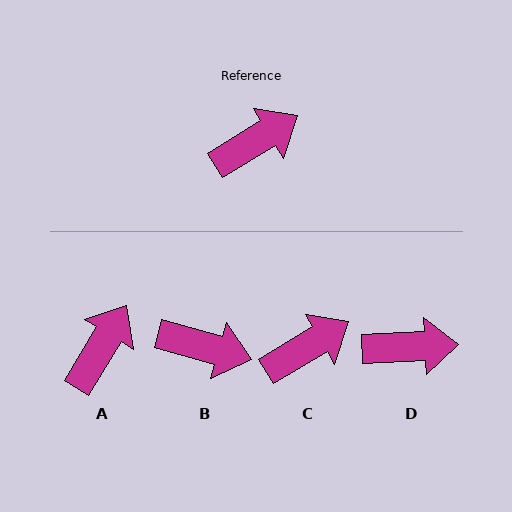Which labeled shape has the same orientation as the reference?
C.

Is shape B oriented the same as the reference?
No, it is off by about 47 degrees.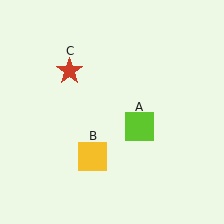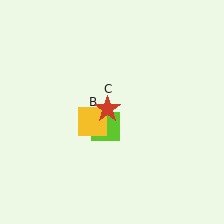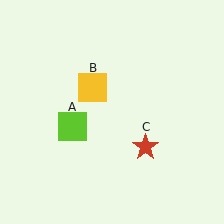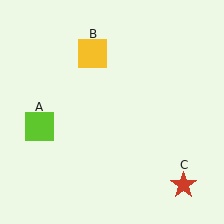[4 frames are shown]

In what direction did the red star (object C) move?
The red star (object C) moved down and to the right.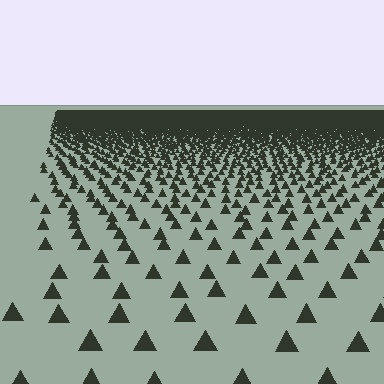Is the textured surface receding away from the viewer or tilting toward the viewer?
The surface is receding away from the viewer. Texture elements get smaller and denser toward the top.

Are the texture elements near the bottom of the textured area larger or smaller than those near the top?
Larger. Near the bottom, elements are closer to the viewer and appear at a bigger on-screen size.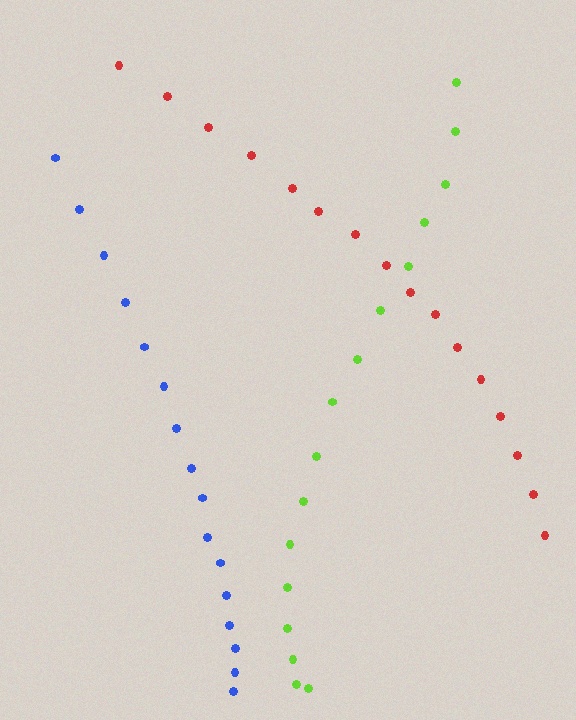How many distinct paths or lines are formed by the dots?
There are 3 distinct paths.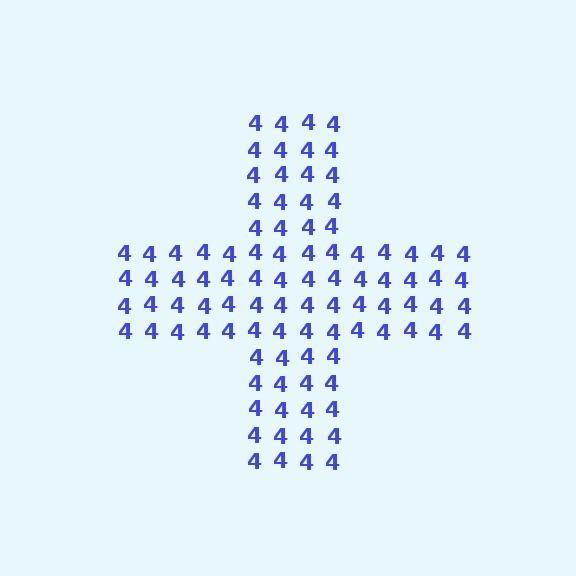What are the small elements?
The small elements are digit 4's.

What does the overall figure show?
The overall figure shows a cross.